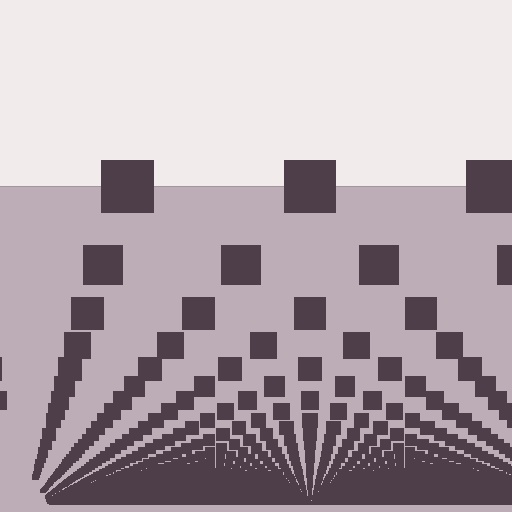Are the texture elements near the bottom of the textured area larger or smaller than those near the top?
Smaller. The gradient is inverted — elements near the bottom are smaller and denser.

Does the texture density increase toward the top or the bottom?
Density increases toward the bottom.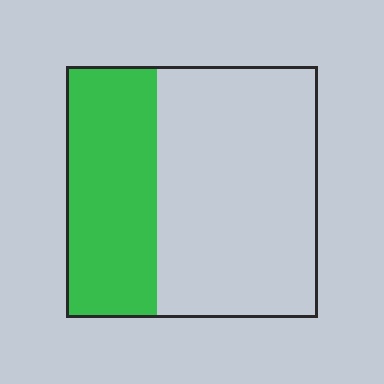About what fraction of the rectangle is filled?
About three eighths (3/8).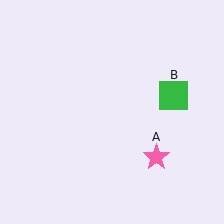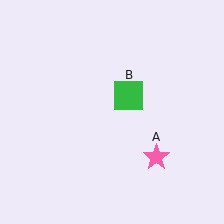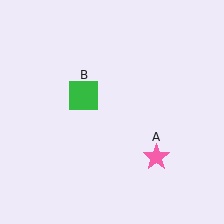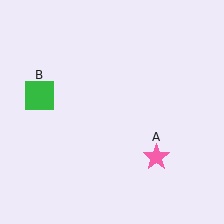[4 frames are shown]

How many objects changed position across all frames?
1 object changed position: green square (object B).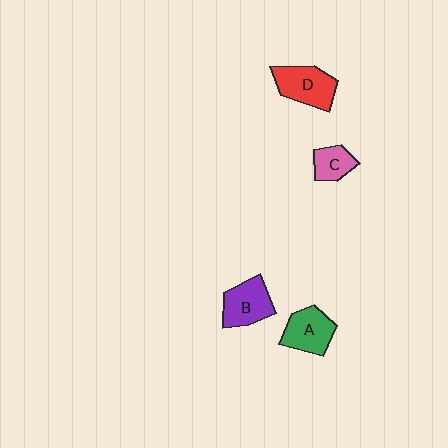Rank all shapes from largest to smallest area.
From largest to smallest: D (red), B (purple), A (green), C (pink).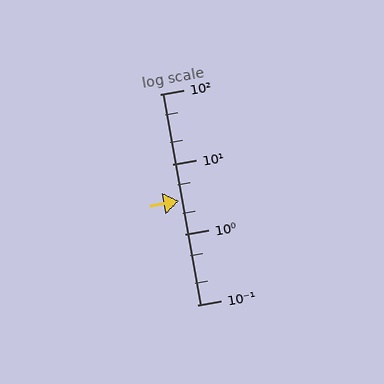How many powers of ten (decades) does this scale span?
The scale spans 3 decades, from 0.1 to 100.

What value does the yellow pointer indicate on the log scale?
The pointer indicates approximately 3.